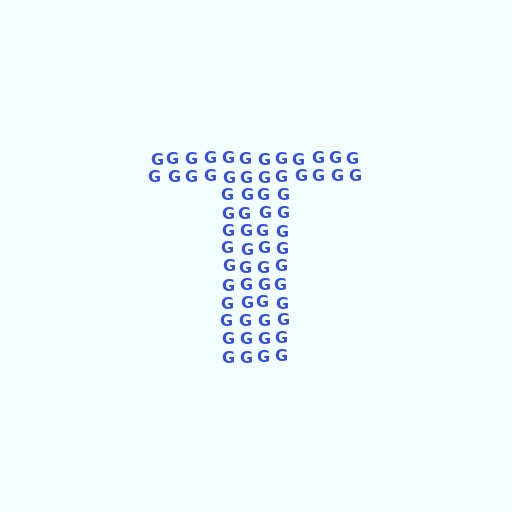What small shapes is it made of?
It is made of small letter G's.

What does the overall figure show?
The overall figure shows the letter T.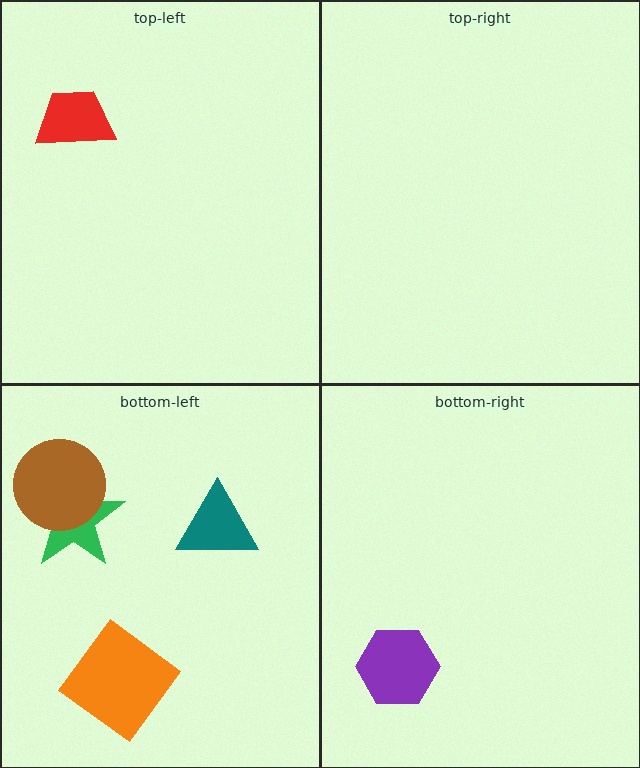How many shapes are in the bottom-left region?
4.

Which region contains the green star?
The bottom-left region.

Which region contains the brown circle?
The bottom-left region.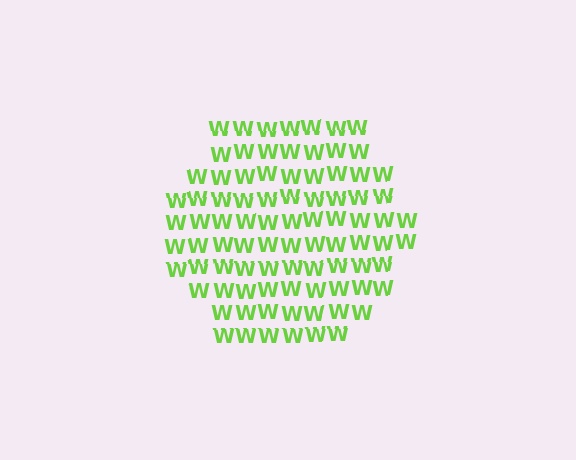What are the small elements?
The small elements are letter W's.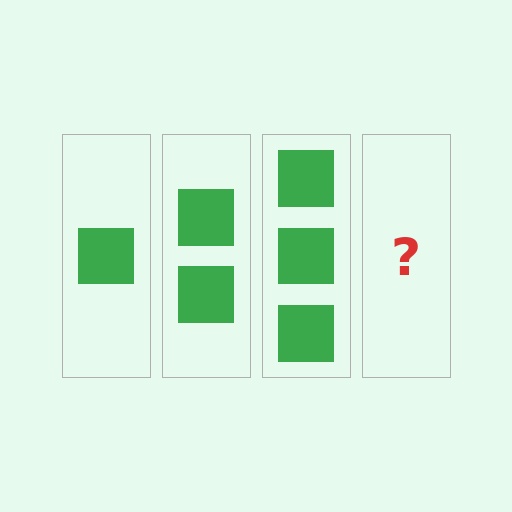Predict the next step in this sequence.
The next step is 4 squares.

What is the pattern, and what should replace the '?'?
The pattern is that each step adds one more square. The '?' should be 4 squares.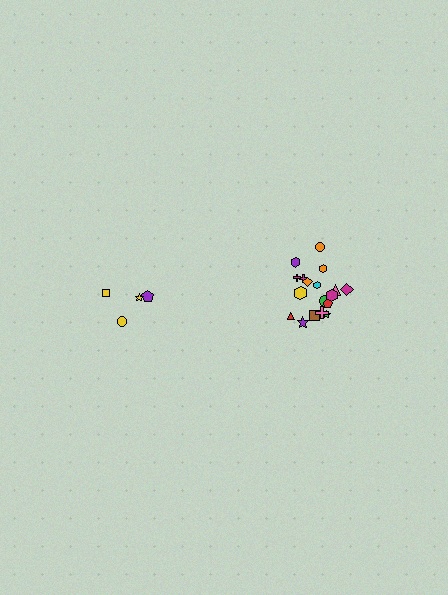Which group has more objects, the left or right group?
The right group.